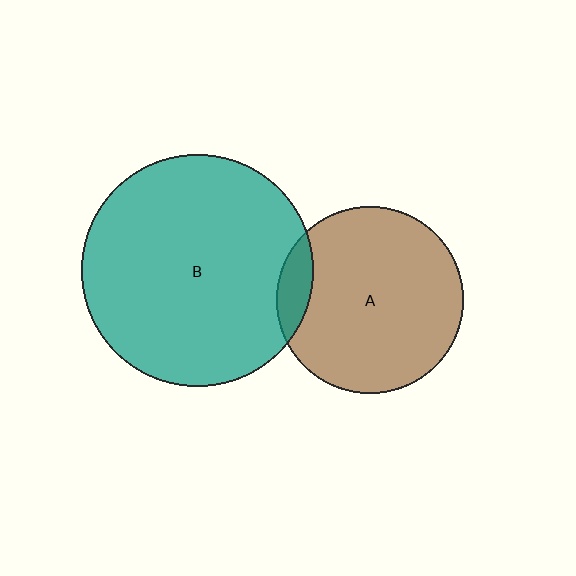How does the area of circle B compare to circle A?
Approximately 1.6 times.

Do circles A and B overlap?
Yes.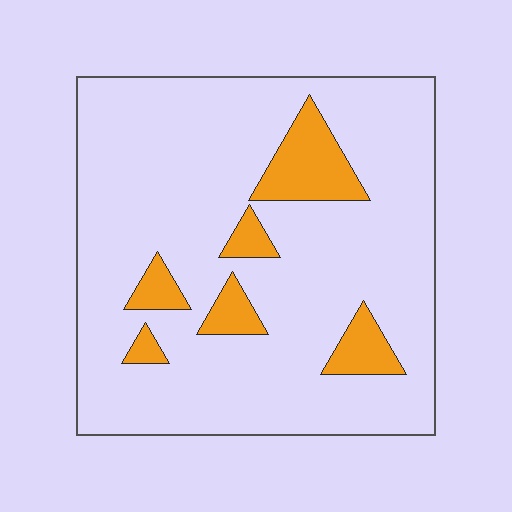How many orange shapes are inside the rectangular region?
6.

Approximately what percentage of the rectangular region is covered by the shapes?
Approximately 15%.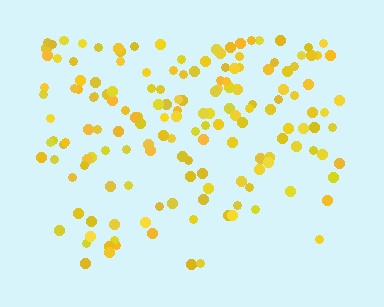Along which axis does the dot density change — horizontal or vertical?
Vertical.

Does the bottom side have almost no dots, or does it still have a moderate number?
Still a moderate number, just noticeably fewer than the top.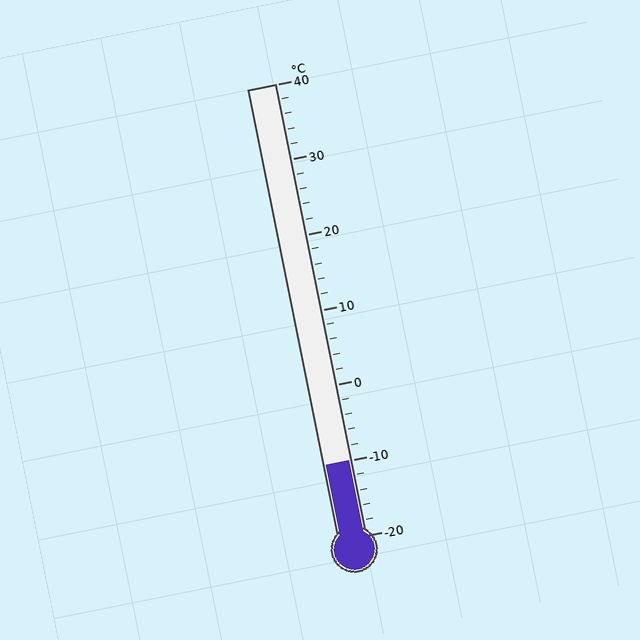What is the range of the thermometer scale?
The thermometer scale ranges from -20°C to 40°C.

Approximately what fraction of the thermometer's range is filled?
The thermometer is filled to approximately 15% of its range.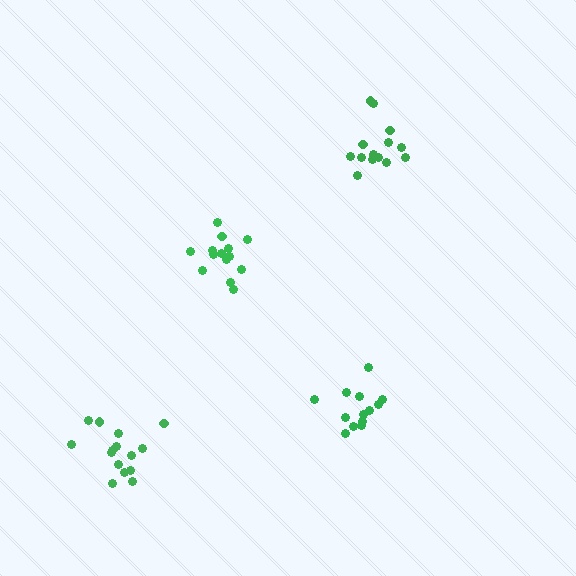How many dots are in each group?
Group 1: 14 dots, Group 2: 14 dots, Group 3: 13 dots, Group 4: 15 dots (56 total).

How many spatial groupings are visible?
There are 4 spatial groupings.